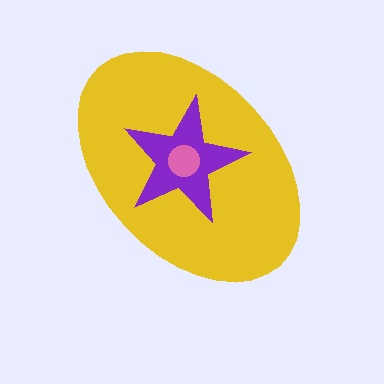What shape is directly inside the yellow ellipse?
The purple star.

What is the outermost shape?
The yellow ellipse.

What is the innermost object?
The pink circle.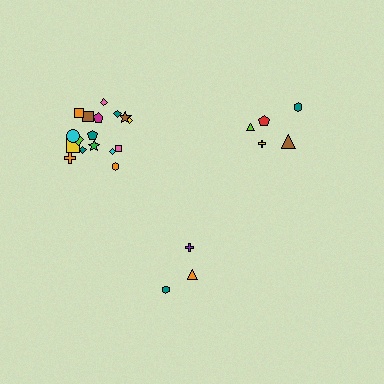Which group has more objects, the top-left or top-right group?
The top-left group.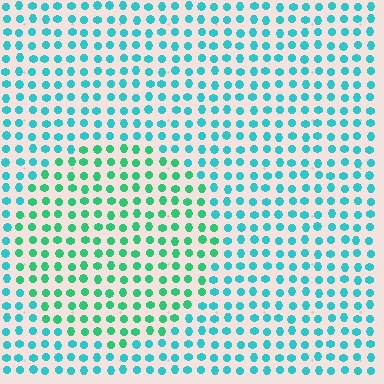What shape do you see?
I see a circle.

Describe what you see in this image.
The image is filled with small cyan elements in a uniform arrangement. A circle-shaped region is visible where the elements are tinted to a slightly different hue, forming a subtle color boundary.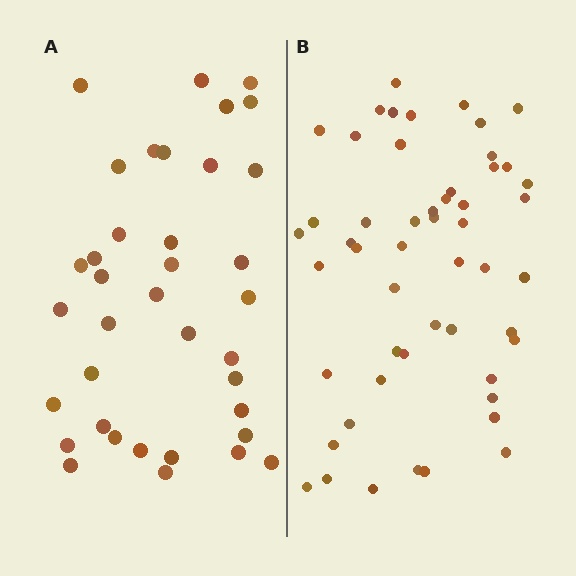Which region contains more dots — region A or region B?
Region B (the right region) has more dots.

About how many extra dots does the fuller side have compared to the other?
Region B has approximately 15 more dots than region A.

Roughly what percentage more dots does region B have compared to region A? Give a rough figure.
About 40% more.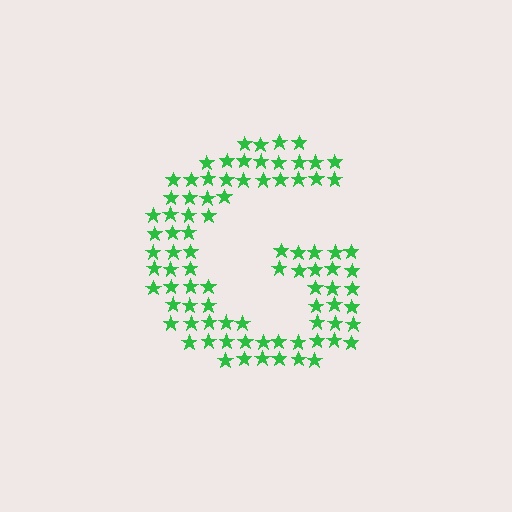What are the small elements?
The small elements are stars.